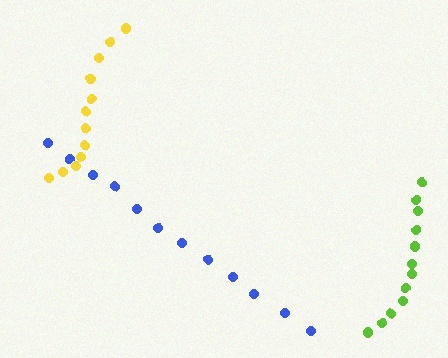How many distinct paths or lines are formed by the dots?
There are 3 distinct paths.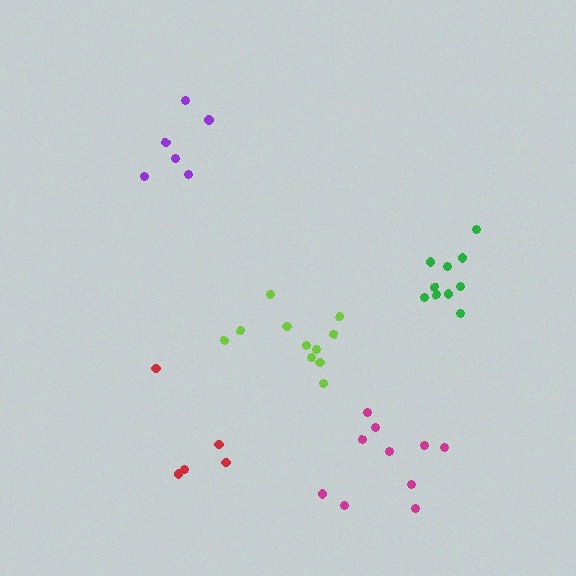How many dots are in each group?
Group 1: 6 dots, Group 2: 10 dots, Group 3: 5 dots, Group 4: 11 dots, Group 5: 10 dots (42 total).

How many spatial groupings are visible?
There are 5 spatial groupings.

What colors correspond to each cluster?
The clusters are colored: purple, magenta, red, lime, green.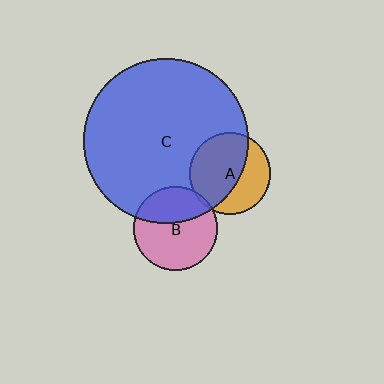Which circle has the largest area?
Circle C (blue).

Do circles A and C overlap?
Yes.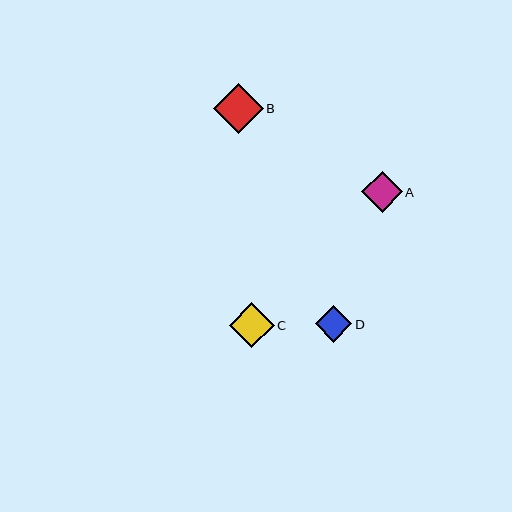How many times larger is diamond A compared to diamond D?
Diamond A is approximately 1.1 times the size of diamond D.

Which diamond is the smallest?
Diamond D is the smallest with a size of approximately 37 pixels.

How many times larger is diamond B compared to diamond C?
Diamond B is approximately 1.1 times the size of diamond C.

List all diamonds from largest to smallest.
From largest to smallest: B, C, A, D.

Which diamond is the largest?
Diamond B is the largest with a size of approximately 50 pixels.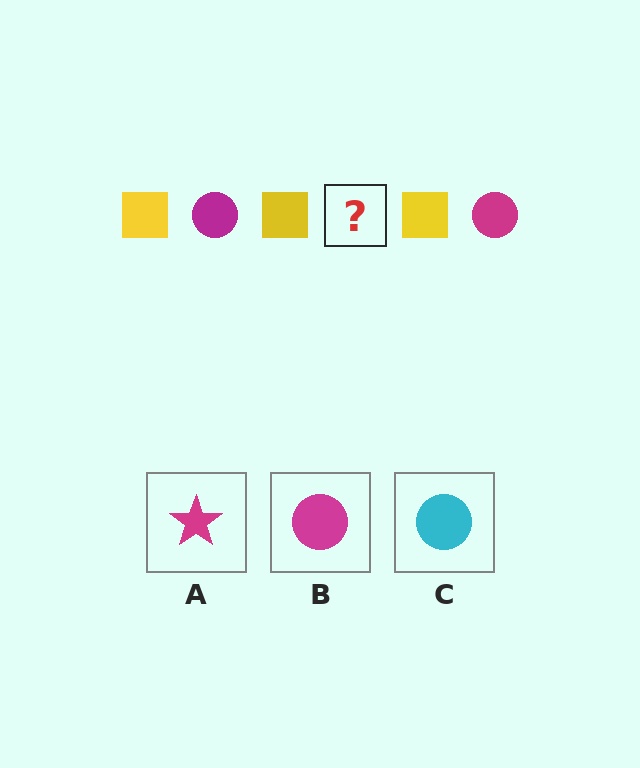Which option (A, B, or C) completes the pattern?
B.